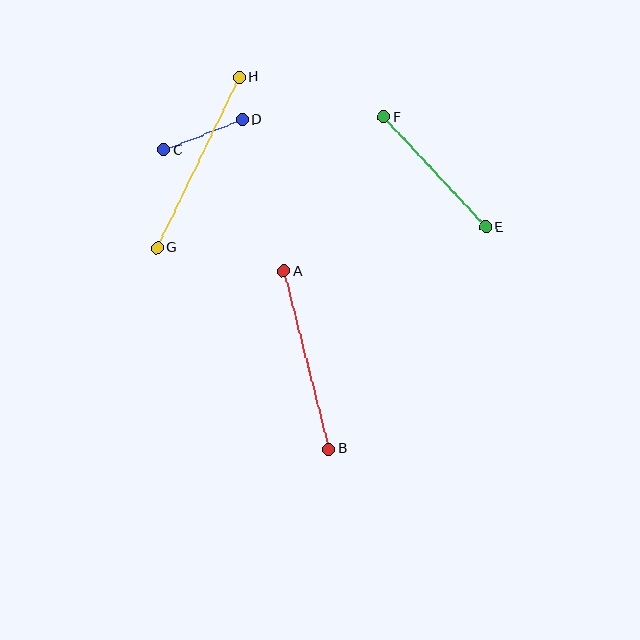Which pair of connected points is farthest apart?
Points G and H are farthest apart.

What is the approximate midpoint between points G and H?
The midpoint is at approximately (198, 163) pixels.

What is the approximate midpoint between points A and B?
The midpoint is at approximately (306, 360) pixels.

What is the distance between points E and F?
The distance is approximately 150 pixels.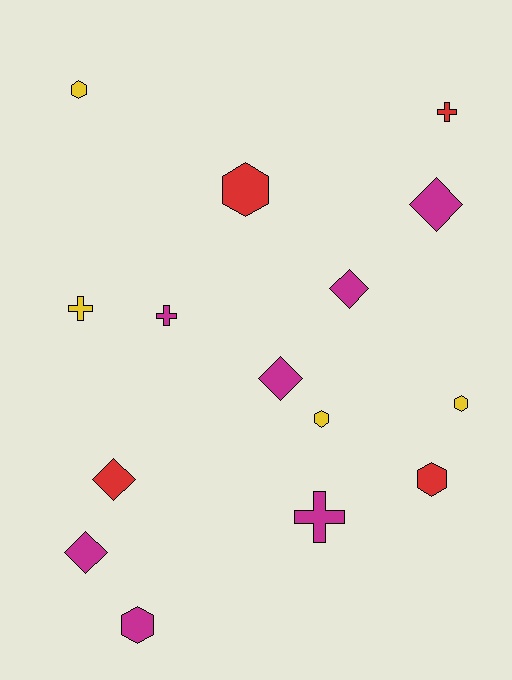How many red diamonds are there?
There is 1 red diamond.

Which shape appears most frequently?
Hexagon, with 6 objects.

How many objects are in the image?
There are 15 objects.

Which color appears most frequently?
Magenta, with 7 objects.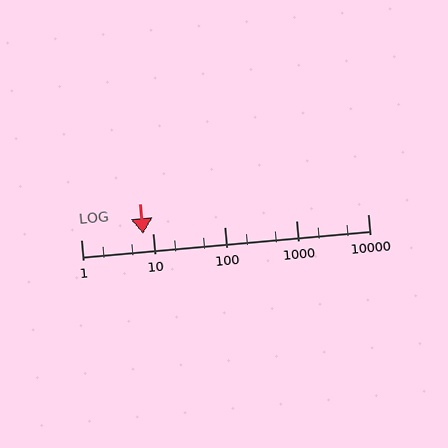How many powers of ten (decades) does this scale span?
The scale spans 4 decades, from 1 to 10000.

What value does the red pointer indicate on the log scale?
The pointer indicates approximately 7.3.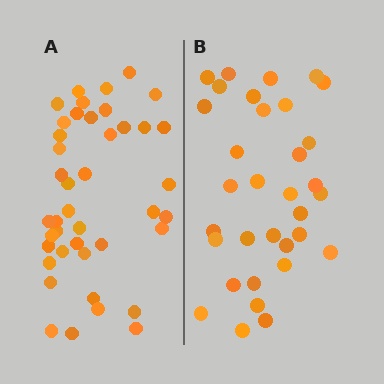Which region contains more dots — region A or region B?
Region A (the left region) has more dots.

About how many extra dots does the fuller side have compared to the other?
Region A has roughly 8 or so more dots than region B.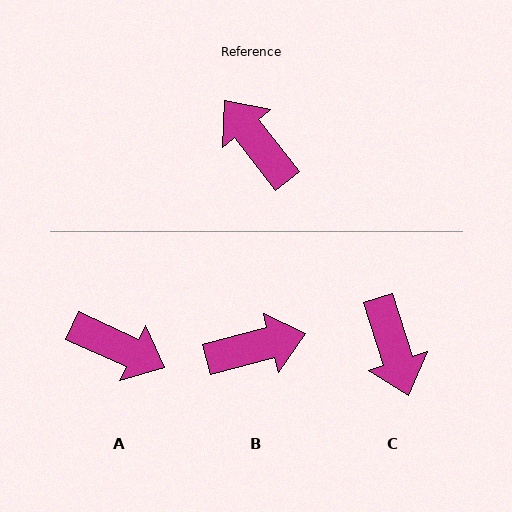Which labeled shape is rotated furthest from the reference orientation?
C, about 160 degrees away.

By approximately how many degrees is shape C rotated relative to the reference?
Approximately 160 degrees counter-clockwise.